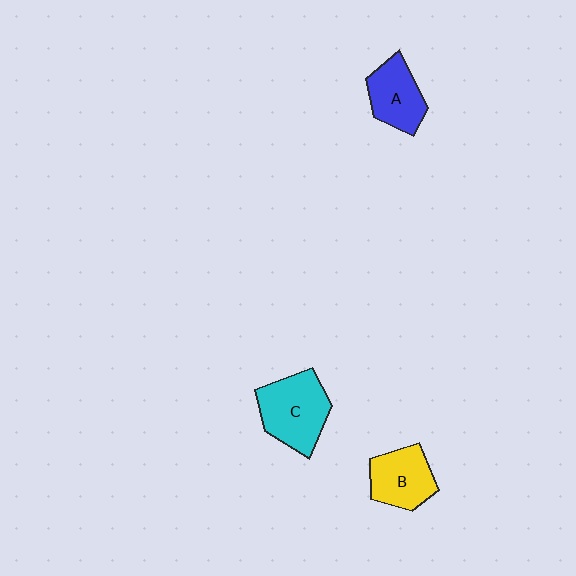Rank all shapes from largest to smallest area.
From largest to smallest: C (cyan), B (yellow), A (blue).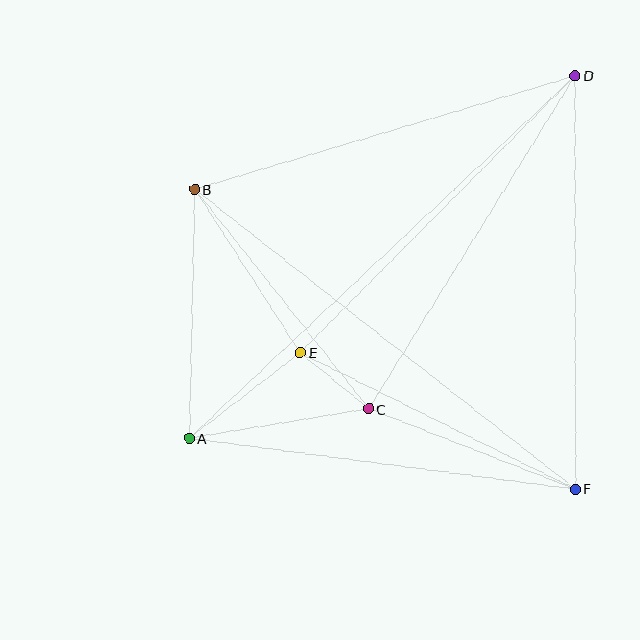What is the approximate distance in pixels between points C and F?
The distance between C and F is approximately 221 pixels.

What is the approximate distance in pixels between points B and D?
The distance between B and D is approximately 397 pixels.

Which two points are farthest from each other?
Points A and D are farthest from each other.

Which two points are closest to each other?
Points C and E are closest to each other.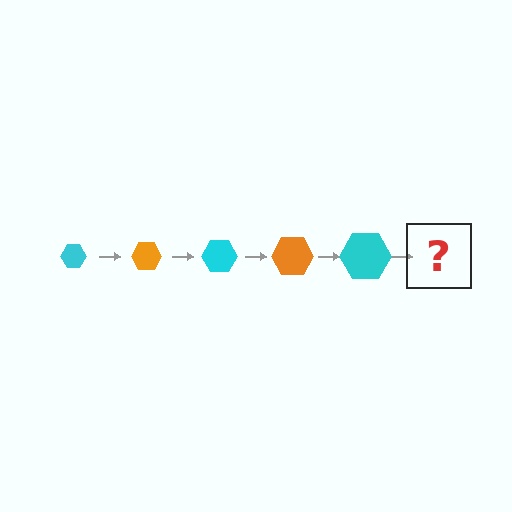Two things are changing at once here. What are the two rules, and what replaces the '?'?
The two rules are that the hexagon grows larger each step and the color cycles through cyan and orange. The '?' should be an orange hexagon, larger than the previous one.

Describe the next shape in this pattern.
It should be an orange hexagon, larger than the previous one.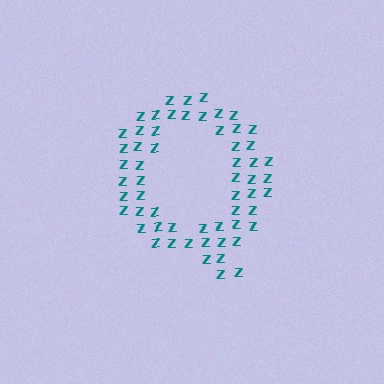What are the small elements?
The small elements are letter Z's.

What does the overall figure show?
The overall figure shows the letter Q.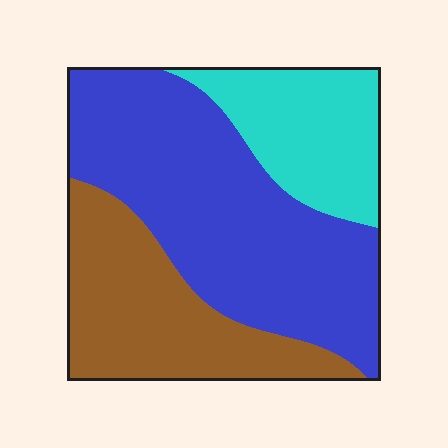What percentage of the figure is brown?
Brown takes up about one quarter (1/4) of the figure.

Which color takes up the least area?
Cyan, at roughly 20%.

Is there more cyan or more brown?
Brown.